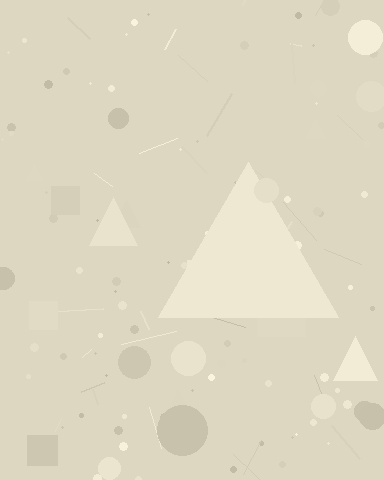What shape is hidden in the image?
A triangle is hidden in the image.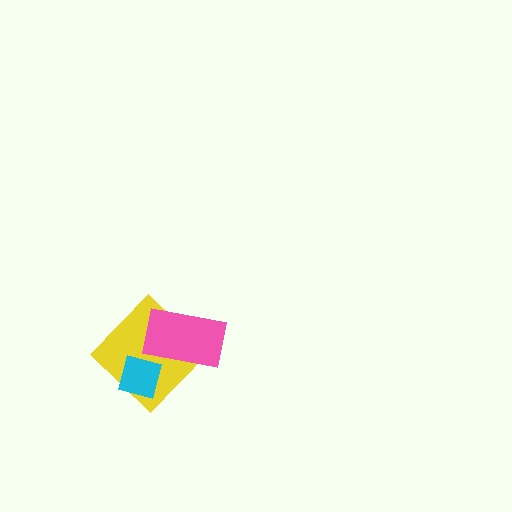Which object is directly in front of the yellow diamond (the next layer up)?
The pink rectangle is directly in front of the yellow diamond.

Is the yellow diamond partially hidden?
Yes, it is partially covered by another shape.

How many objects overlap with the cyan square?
1 object overlaps with the cyan square.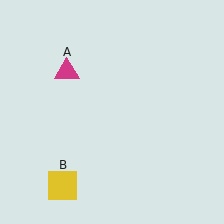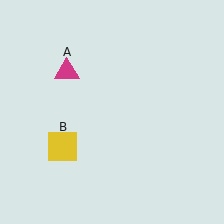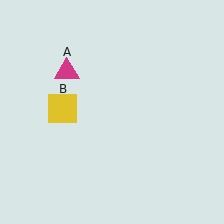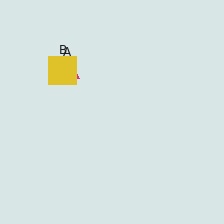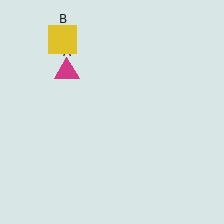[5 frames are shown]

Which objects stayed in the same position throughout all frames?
Magenta triangle (object A) remained stationary.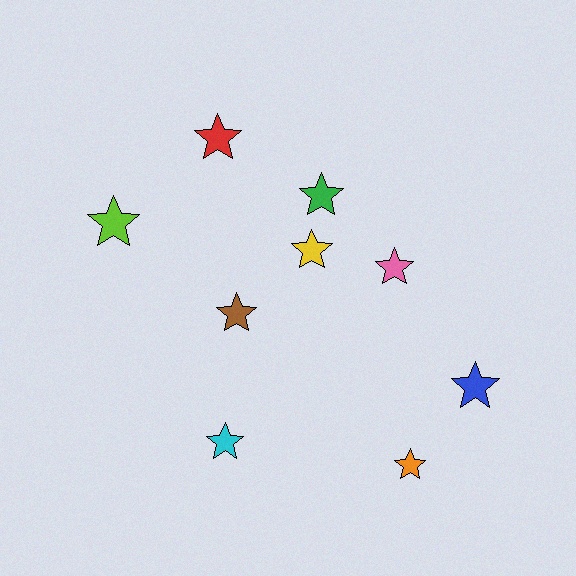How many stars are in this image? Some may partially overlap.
There are 9 stars.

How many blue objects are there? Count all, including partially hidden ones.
There is 1 blue object.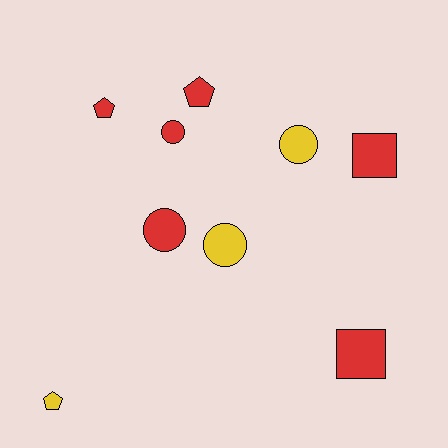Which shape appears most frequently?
Circle, with 4 objects.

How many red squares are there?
There are 2 red squares.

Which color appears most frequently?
Red, with 6 objects.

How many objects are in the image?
There are 9 objects.